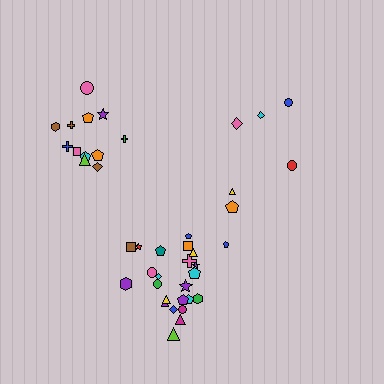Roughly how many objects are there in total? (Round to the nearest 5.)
Roughly 40 objects in total.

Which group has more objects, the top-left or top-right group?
The top-left group.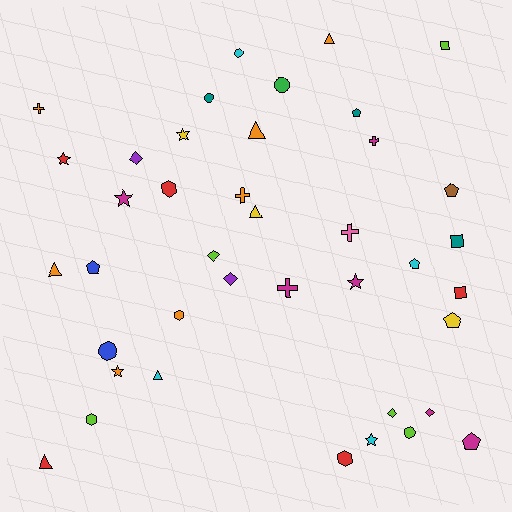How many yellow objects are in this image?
There are 3 yellow objects.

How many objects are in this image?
There are 40 objects.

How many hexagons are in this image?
There are 4 hexagons.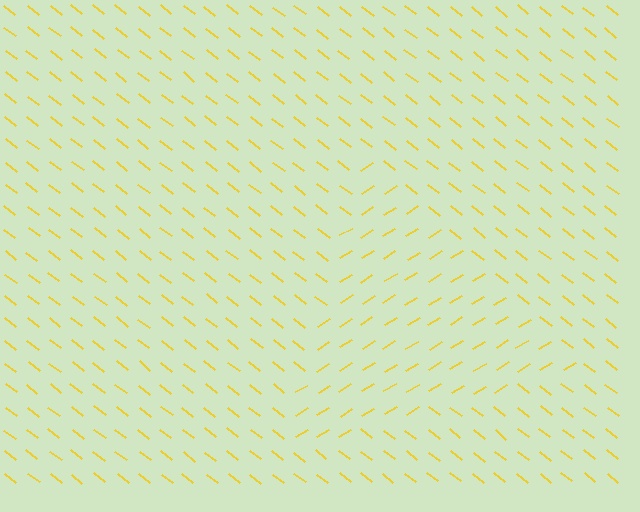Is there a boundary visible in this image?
Yes, there is a texture boundary formed by a change in line orientation.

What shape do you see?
I see a triangle.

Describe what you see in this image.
The image is filled with small yellow line segments. A triangle region in the image has lines oriented differently from the surrounding lines, creating a visible texture boundary.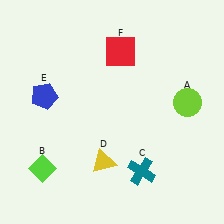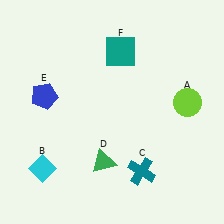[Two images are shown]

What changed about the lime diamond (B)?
In Image 1, B is lime. In Image 2, it changed to cyan.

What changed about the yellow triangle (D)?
In Image 1, D is yellow. In Image 2, it changed to green.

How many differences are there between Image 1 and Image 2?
There are 3 differences between the two images.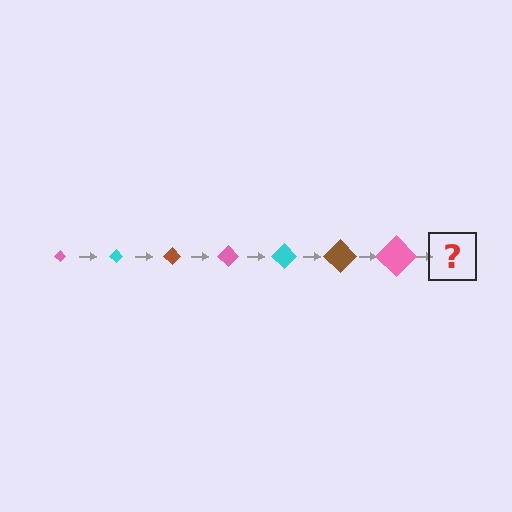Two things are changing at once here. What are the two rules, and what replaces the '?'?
The two rules are that the diamond grows larger each step and the color cycles through pink, cyan, and brown. The '?' should be a cyan diamond, larger than the previous one.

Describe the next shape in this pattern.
It should be a cyan diamond, larger than the previous one.